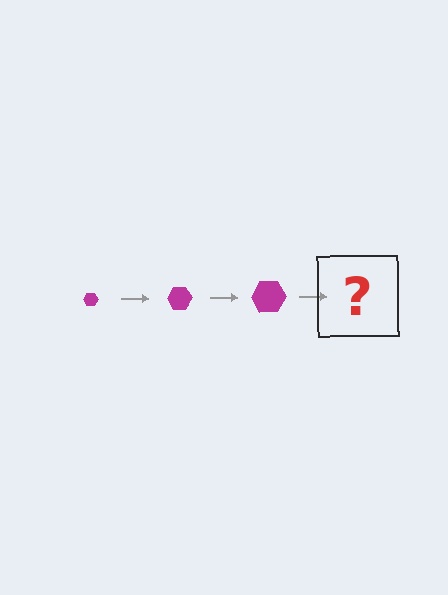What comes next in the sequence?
The next element should be a magenta hexagon, larger than the previous one.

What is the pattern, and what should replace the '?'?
The pattern is that the hexagon gets progressively larger each step. The '?' should be a magenta hexagon, larger than the previous one.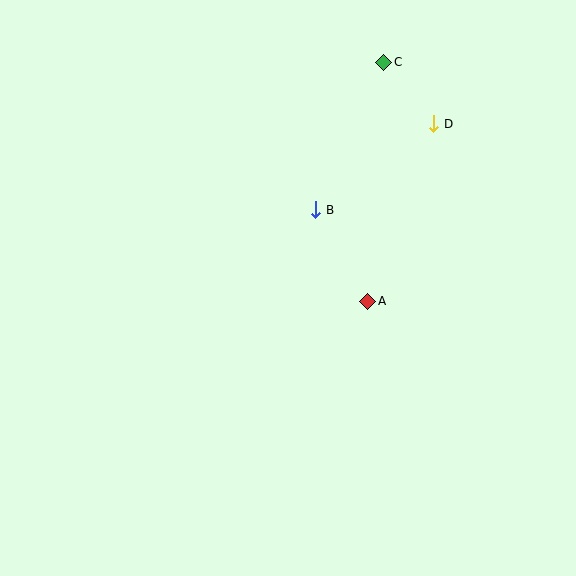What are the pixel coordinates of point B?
Point B is at (316, 210).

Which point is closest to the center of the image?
Point A at (368, 301) is closest to the center.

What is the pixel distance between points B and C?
The distance between B and C is 162 pixels.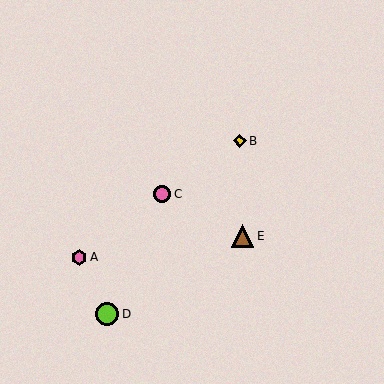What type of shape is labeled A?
Shape A is a pink hexagon.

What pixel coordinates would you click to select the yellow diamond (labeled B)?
Click at (240, 141) to select the yellow diamond B.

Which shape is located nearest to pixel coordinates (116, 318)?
The lime circle (labeled D) at (107, 314) is nearest to that location.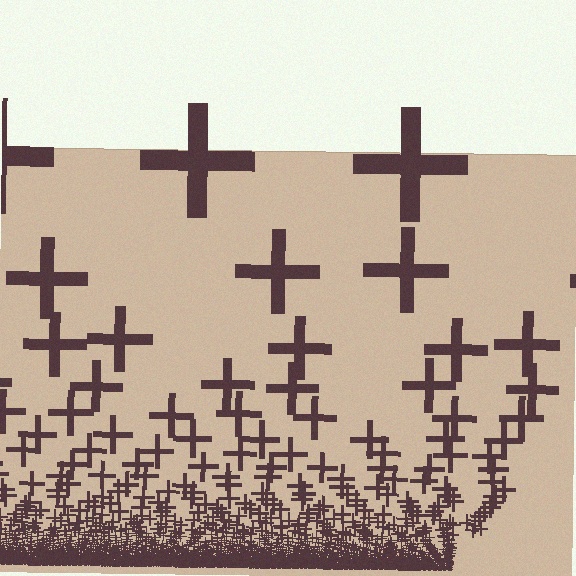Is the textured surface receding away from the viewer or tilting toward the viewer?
The surface appears to tilt toward the viewer. Texture elements get larger and sparser toward the top.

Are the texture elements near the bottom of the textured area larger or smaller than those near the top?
Smaller. The gradient is inverted — elements near the bottom are smaller and denser.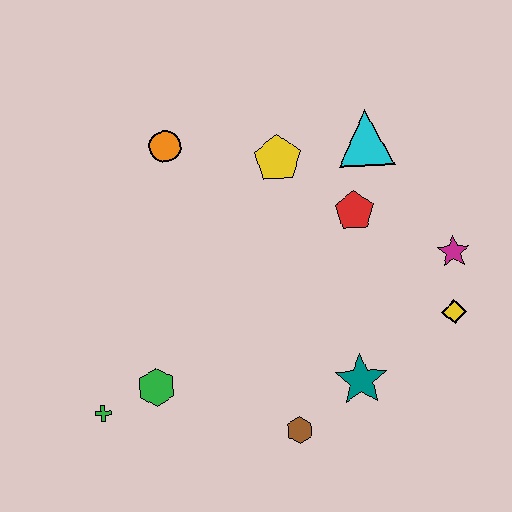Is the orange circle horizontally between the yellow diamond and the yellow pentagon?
No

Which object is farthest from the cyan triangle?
The green cross is farthest from the cyan triangle.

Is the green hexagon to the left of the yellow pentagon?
Yes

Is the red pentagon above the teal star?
Yes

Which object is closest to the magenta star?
The yellow diamond is closest to the magenta star.